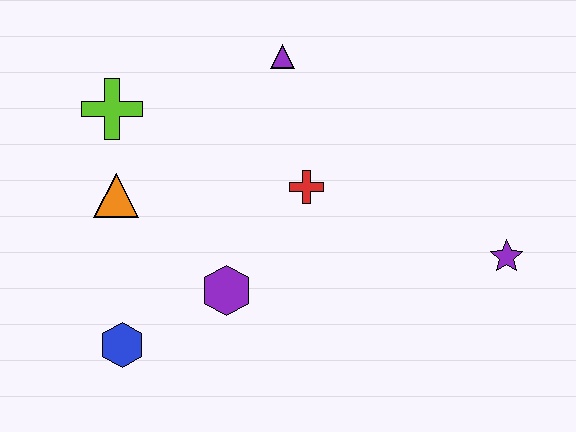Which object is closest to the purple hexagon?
The blue hexagon is closest to the purple hexagon.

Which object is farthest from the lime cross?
The purple star is farthest from the lime cross.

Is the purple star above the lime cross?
No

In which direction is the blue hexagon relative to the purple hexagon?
The blue hexagon is to the left of the purple hexagon.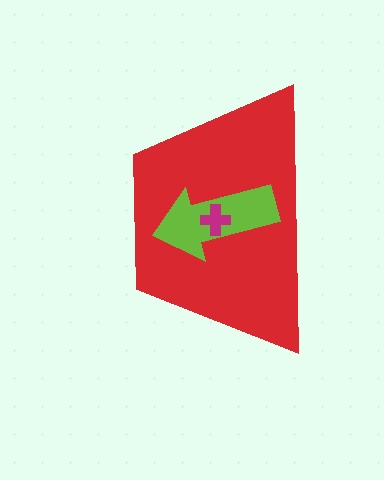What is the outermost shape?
The red trapezoid.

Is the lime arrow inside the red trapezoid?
Yes.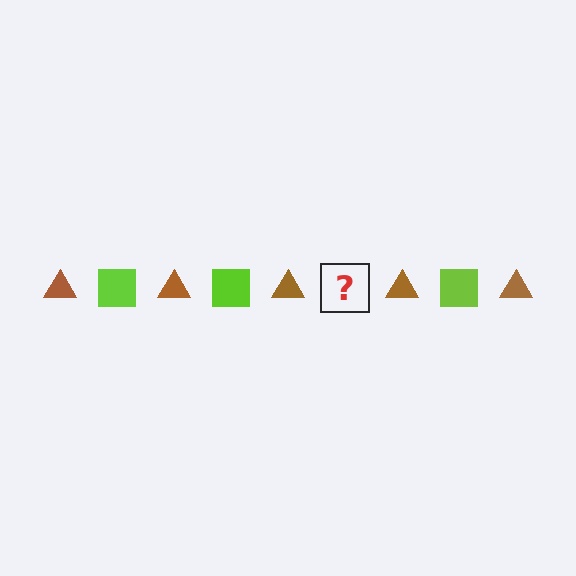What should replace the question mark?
The question mark should be replaced with a lime square.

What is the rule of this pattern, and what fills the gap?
The rule is that the pattern alternates between brown triangle and lime square. The gap should be filled with a lime square.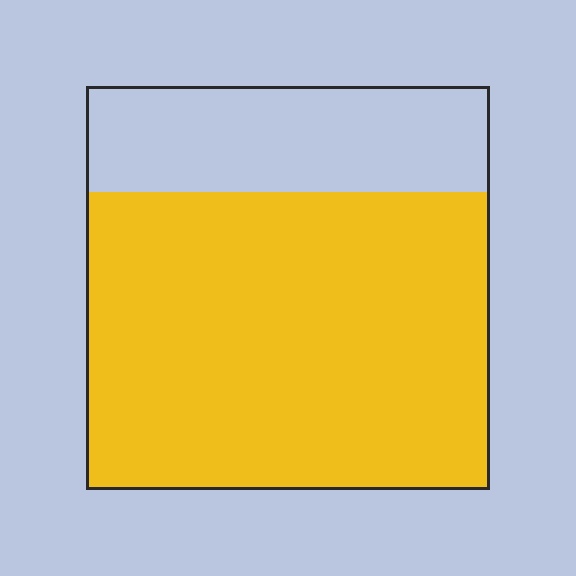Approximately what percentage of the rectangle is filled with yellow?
Approximately 75%.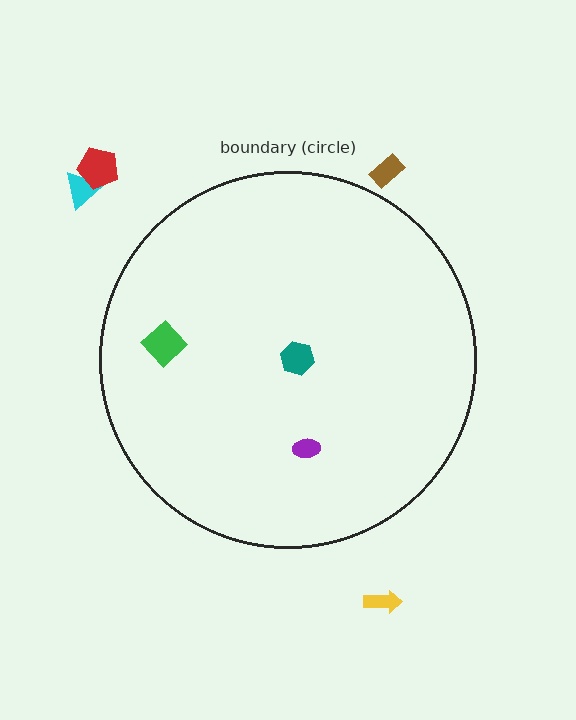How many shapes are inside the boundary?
3 inside, 4 outside.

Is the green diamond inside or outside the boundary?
Inside.